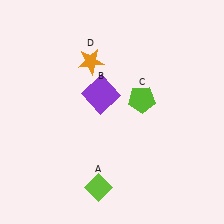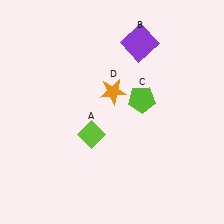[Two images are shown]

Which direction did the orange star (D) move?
The orange star (D) moved down.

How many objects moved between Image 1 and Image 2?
3 objects moved between the two images.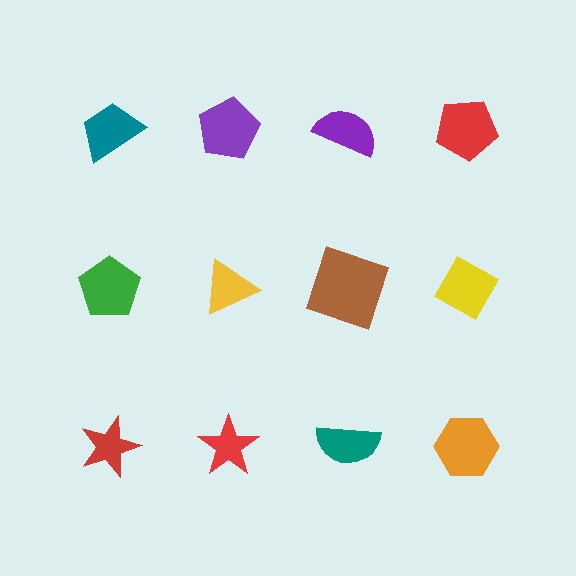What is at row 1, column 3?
A purple semicircle.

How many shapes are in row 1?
4 shapes.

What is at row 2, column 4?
A yellow diamond.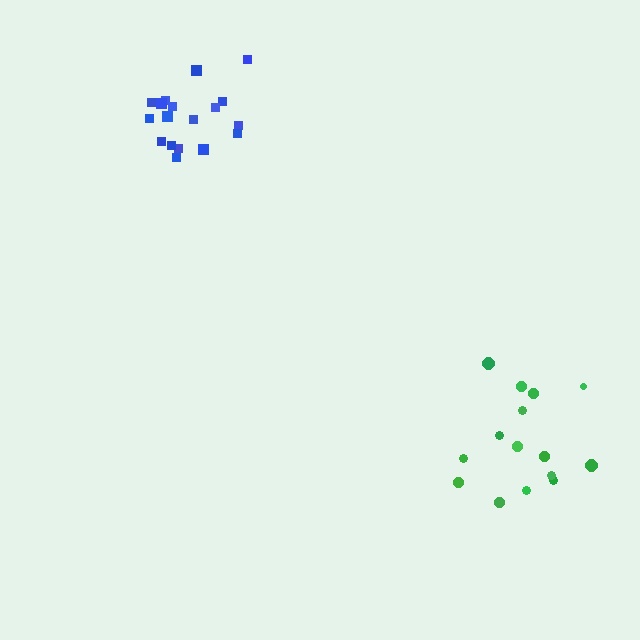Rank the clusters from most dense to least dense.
blue, green.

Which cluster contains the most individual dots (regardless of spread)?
Blue (19).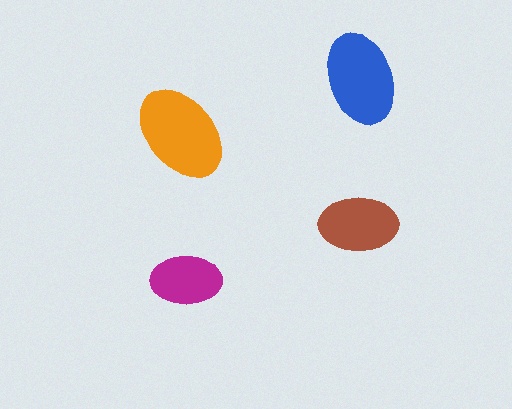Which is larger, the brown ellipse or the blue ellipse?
The blue one.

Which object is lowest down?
The magenta ellipse is bottommost.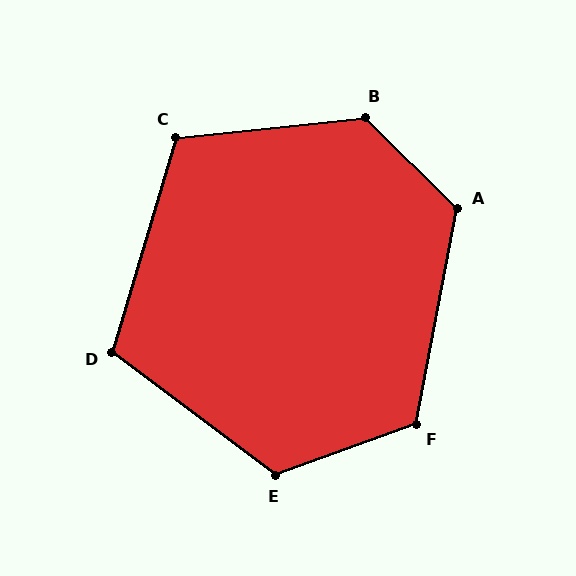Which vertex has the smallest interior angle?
D, at approximately 110 degrees.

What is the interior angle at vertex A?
Approximately 124 degrees (obtuse).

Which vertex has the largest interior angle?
B, at approximately 129 degrees.